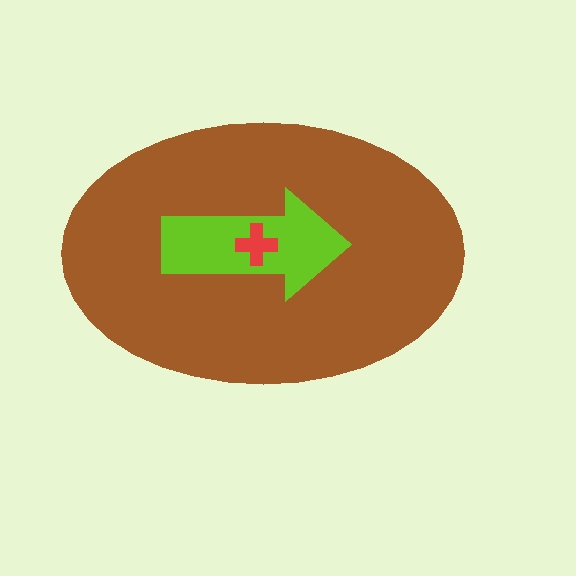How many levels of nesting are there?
3.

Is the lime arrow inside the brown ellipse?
Yes.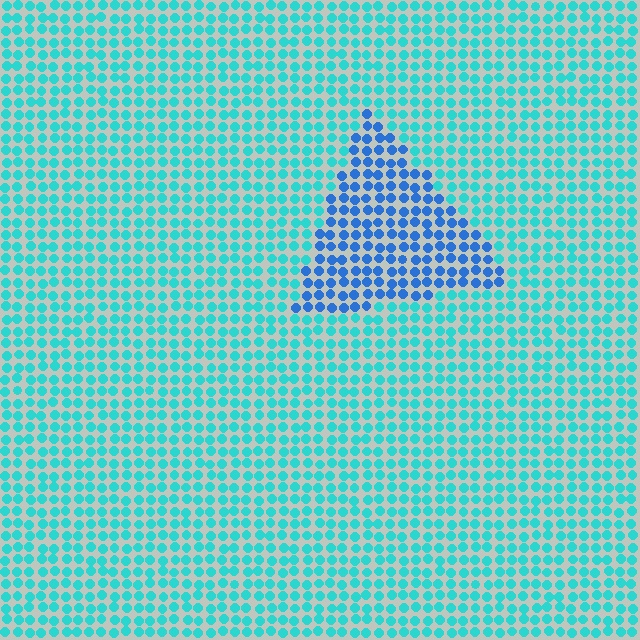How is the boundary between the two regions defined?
The boundary is defined purely by a slight shift in hue (about 38 degrees). Spacing, size, and orientation are identical on both sides.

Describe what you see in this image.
The image is filled with small cyan elements in a uniform arrangement. A triangle-shaped region is visible where the elements are tinted to a slightly different hue, forming a subtle color boundary.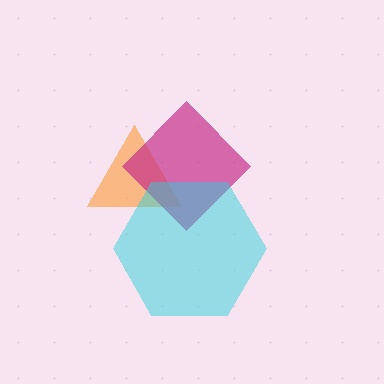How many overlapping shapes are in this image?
There are 3 overlapping shapes in the image.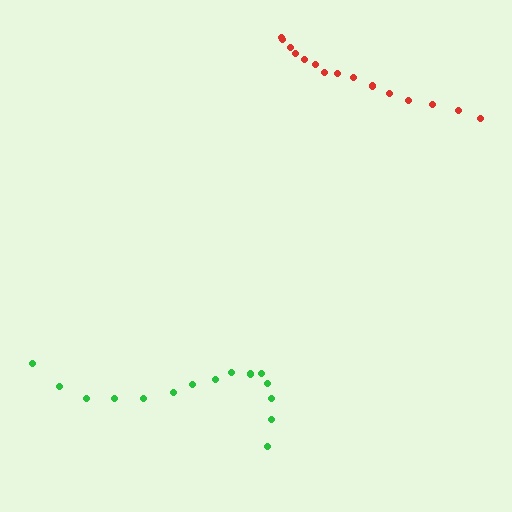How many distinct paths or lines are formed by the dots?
There are 2 distinct paths.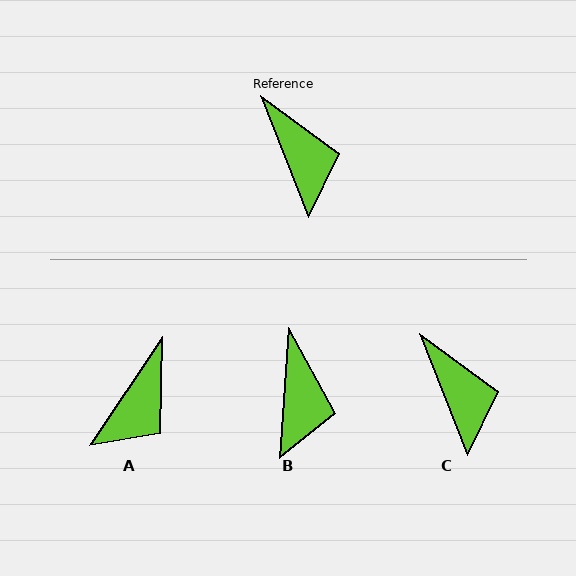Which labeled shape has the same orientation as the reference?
C.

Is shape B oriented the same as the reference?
No, it is off by about 26 degrees.